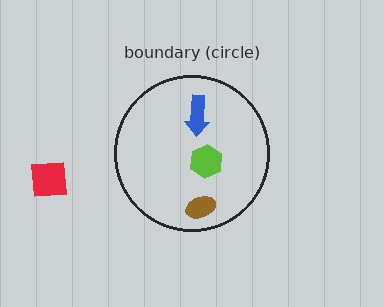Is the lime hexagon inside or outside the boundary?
Inside.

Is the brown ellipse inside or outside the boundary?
Inside.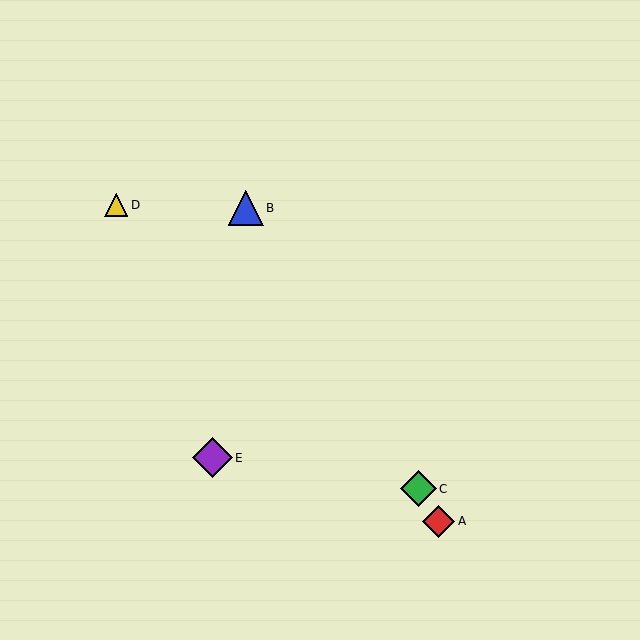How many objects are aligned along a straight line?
3 objects (A, B, C) are aligned along a straight line.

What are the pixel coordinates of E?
Object E is at (212, 458).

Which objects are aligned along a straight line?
Objects A, B, C are aligned along a straight line.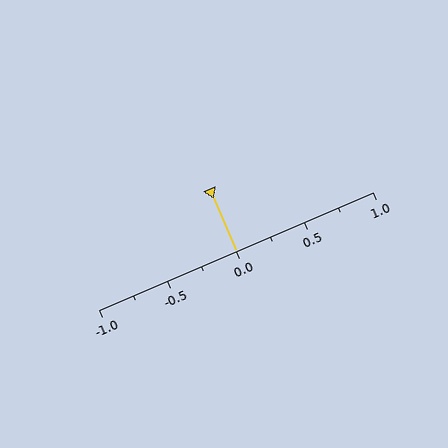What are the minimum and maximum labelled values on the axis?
The axis runs from -1.0 to 1.0.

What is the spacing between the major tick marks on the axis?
The major ticks are spaced 0.5 apart.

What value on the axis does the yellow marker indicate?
The marker indicates approximately 0.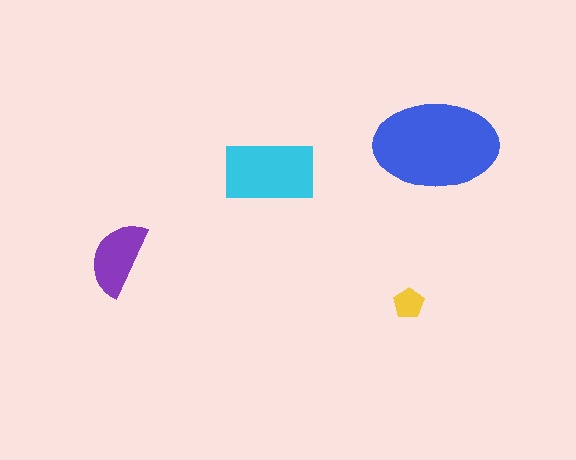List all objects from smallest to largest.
The yellow pentagon, the purple semicircle, the cyan rectangle, the blue ellipse.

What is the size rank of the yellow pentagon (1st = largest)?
4th.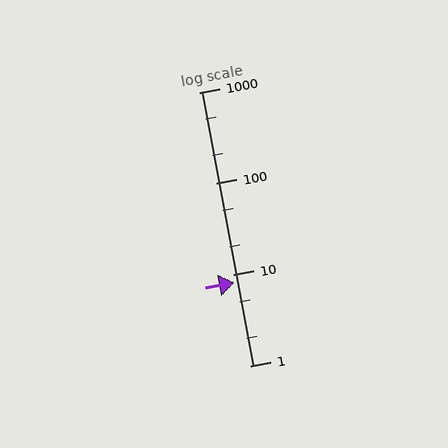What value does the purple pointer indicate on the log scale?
The pointer indicates approximately 8.1.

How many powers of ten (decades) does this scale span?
The scale spans 3 decades, from 1 to 1000.